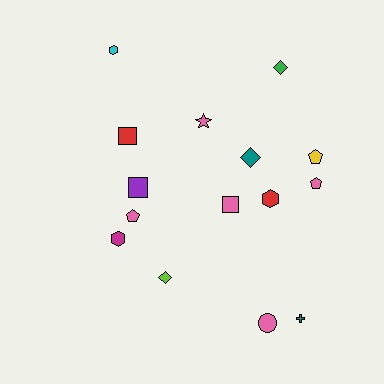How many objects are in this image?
There are 15 objects.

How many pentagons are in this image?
There are 3 pentagons.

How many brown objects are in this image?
There are no brown objects.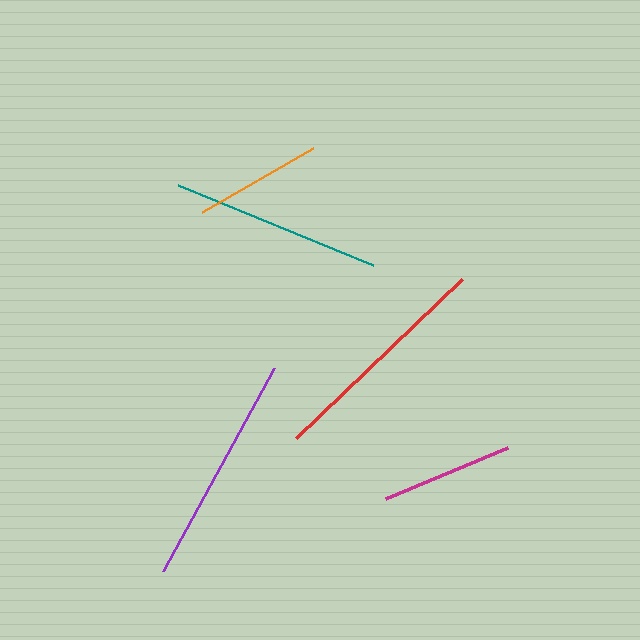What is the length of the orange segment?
The orange segment is approximately 128 pixels long.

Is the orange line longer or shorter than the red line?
The red line is longer than the orange line.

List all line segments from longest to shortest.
From longest to shortest: purple, red, teal, magenta, orange.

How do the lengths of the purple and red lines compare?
The purple and red lines are approximately the same length.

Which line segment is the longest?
The purple line is the longest at approximately 232 pixels.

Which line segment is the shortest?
The orange line is the shortest at approximately 128 pixels.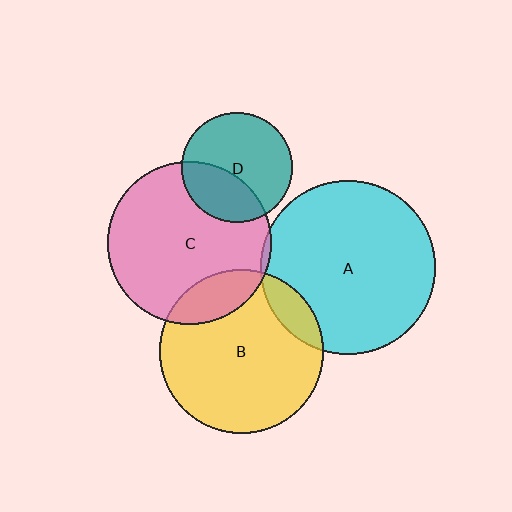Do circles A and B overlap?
Yes.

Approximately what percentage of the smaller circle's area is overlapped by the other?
Approximately 10%.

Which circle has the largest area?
Circle A (cyan).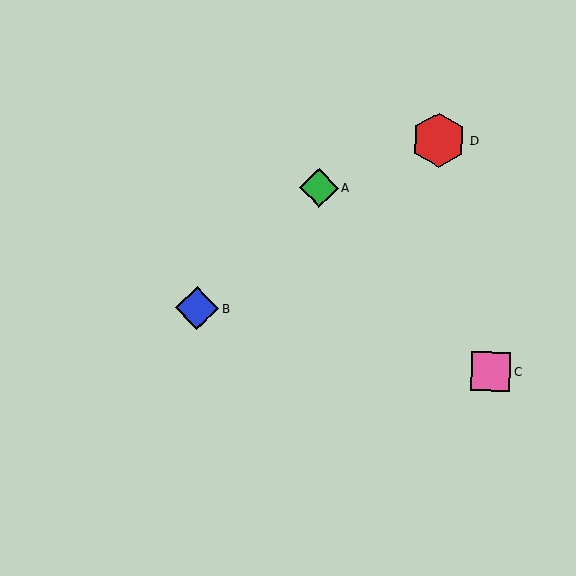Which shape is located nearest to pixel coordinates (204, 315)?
The blue diamond (labeled B) at (197, 308) is nearest to that location.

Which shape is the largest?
The red hexagon (labeled D) is the largest.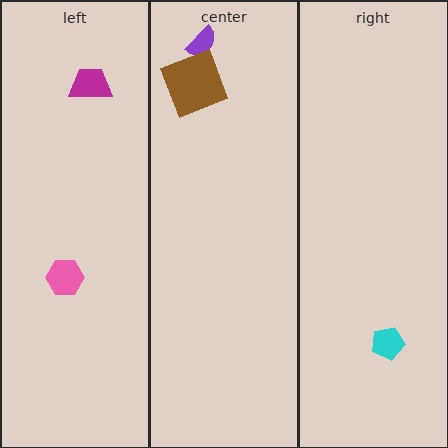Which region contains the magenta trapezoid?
The left region.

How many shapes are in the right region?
1.